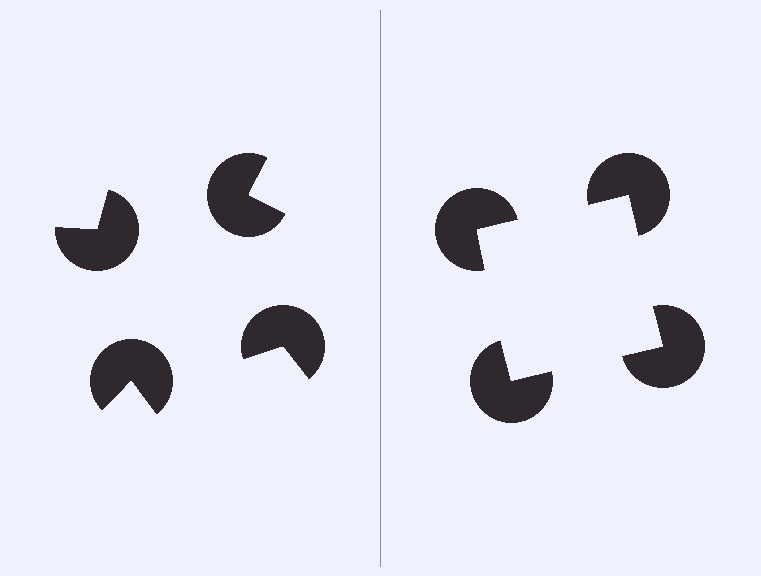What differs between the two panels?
The pac-man discs are positioned identically on both sides; only the wedge orientations differ. On the right they align to a square; on the left they are misaligned.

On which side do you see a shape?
An illusory square appears on the right side. On the left side the wedge cuts are rotated, so no coherent shape forms.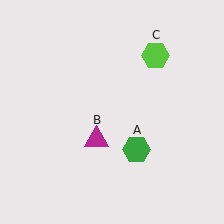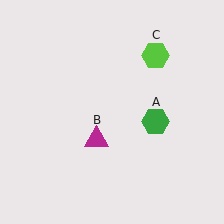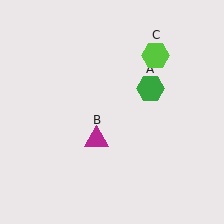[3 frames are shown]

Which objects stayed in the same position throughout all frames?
Magenta triangle (object B) and lime hexagon (object C) remained stationary.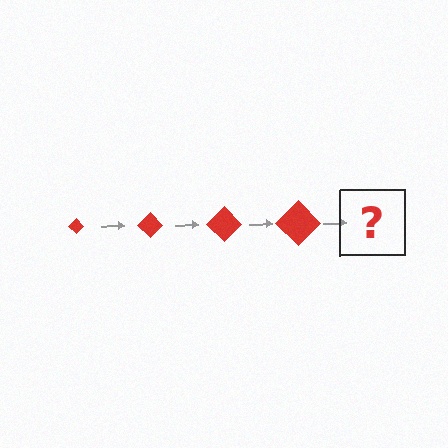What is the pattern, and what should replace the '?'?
The pattern is that the diamond gets progressively larger each step. The '?' should be a red diamond, larger than the previous one.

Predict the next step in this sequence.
The next step is a red diamond, larger than the previous one.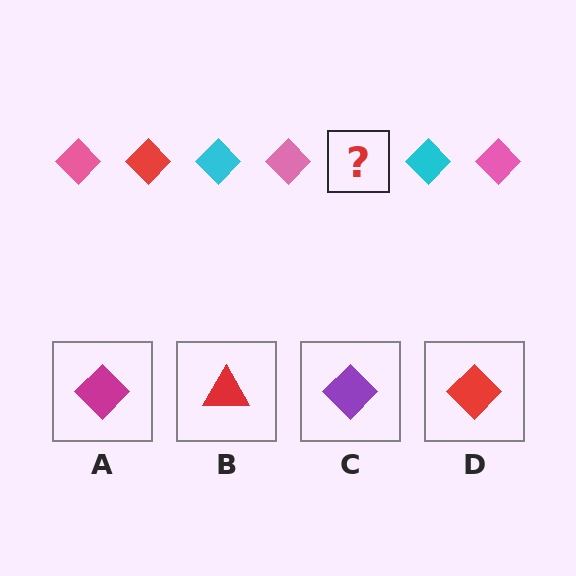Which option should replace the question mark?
Option D.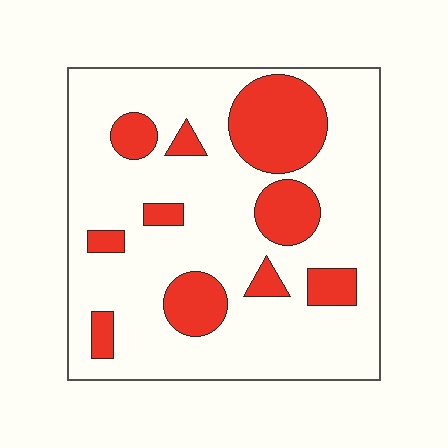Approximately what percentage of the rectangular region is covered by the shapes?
Approximately 25%.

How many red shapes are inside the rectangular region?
10.